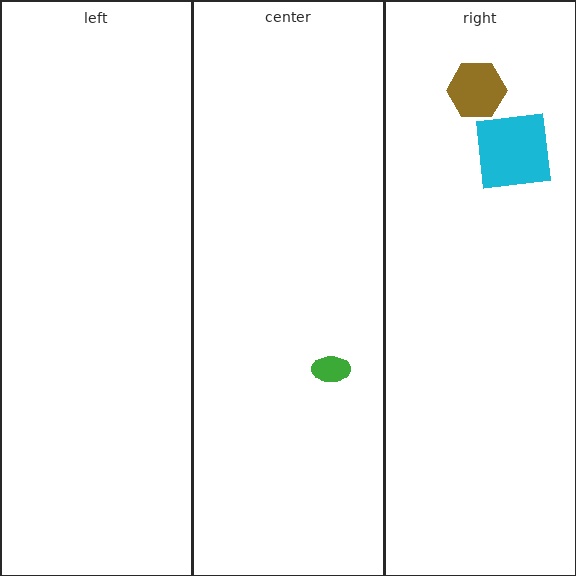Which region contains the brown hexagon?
The right region.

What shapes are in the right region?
The cyan square, the brown hexagon.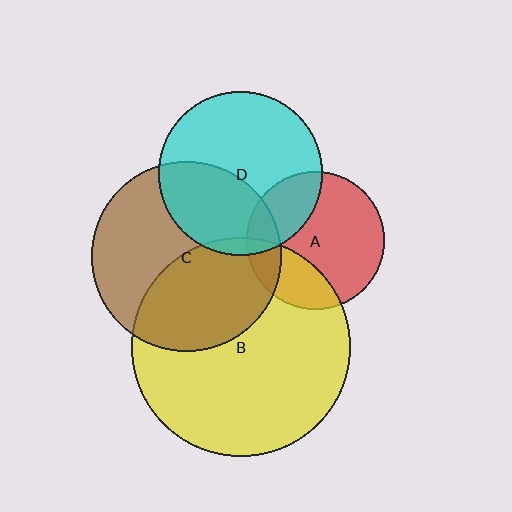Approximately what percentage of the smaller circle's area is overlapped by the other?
Approximately 5%.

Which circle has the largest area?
Circle B (yellow).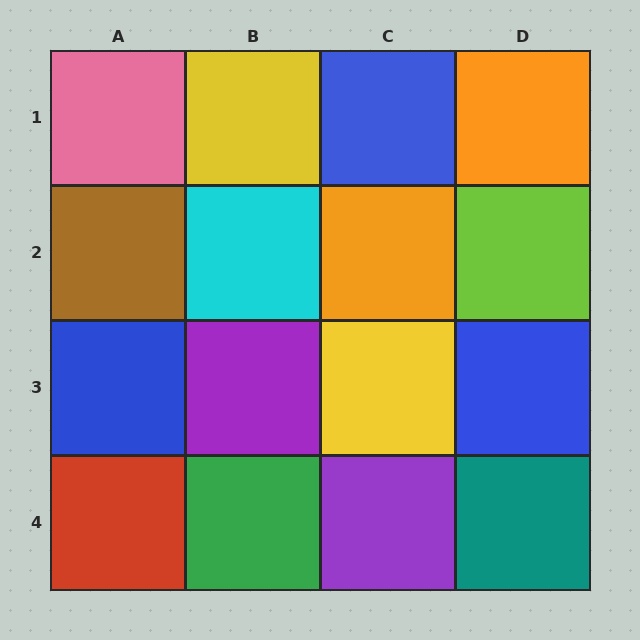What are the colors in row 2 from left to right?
Brown, cyan, orange, lime.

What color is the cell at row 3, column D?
Blue.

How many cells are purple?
2 cells are purple.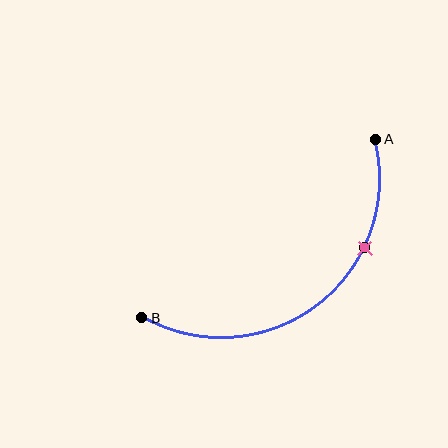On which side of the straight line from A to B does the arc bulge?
The arc bulges below and to the right of the straight line connecting A and B.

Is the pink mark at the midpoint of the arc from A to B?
No. The pink mark lies on the arc but is closer to endpoint A. The arc midpoint would be at the point on the curve equidistant along the arc from both A and B.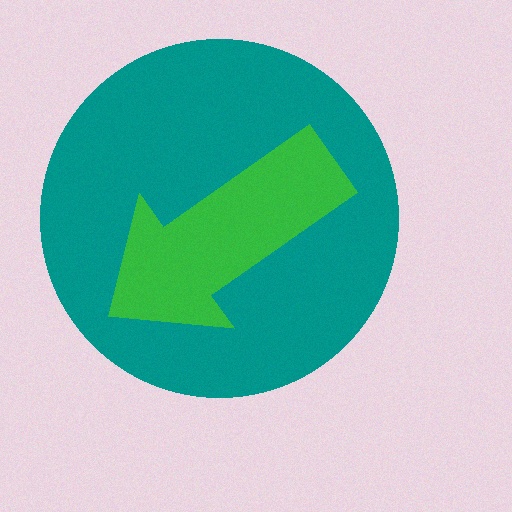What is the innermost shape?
The green arrow.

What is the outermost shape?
The teal circle.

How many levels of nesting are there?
2.